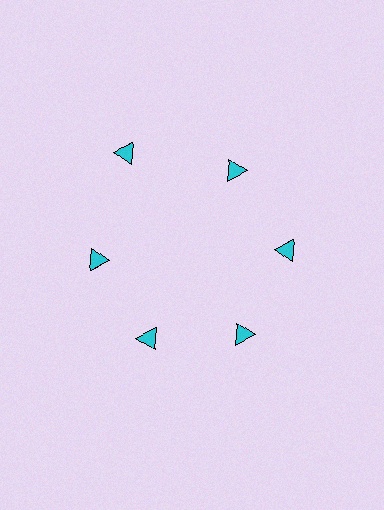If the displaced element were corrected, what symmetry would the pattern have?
It would have 6-fold rotational symmetry — the pattern would map onto itself every 60 degrees.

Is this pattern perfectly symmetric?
No. The 6 cyan triangles are arranged in a ring, but one element near the 11 o'clock position is pushed outward from the center, breaking the 6-fold rotational symmetry.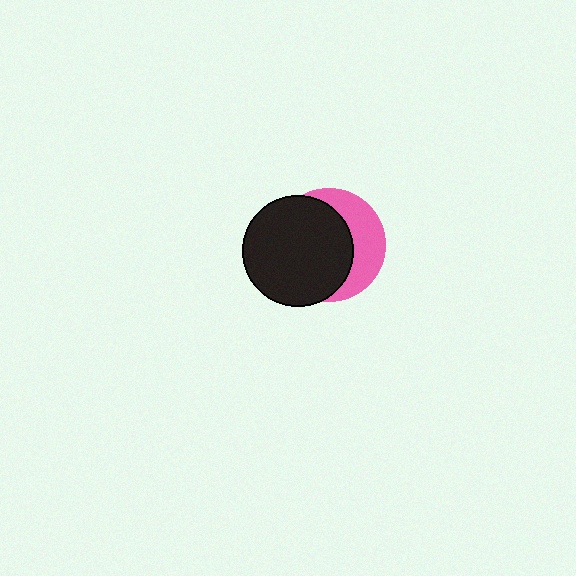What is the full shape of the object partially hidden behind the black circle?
The partially hidden object is a pink circle.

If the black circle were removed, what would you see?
You would see the complete pink circle.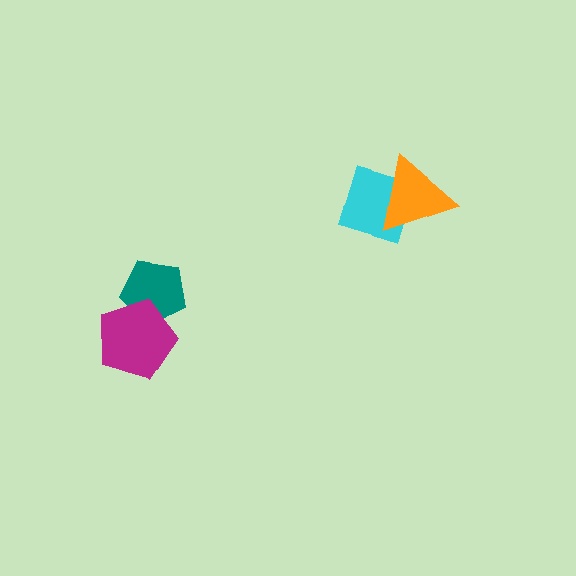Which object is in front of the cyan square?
The orange triangle is in front of the cyan square.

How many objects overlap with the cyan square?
1 object overlaps with the cyan square.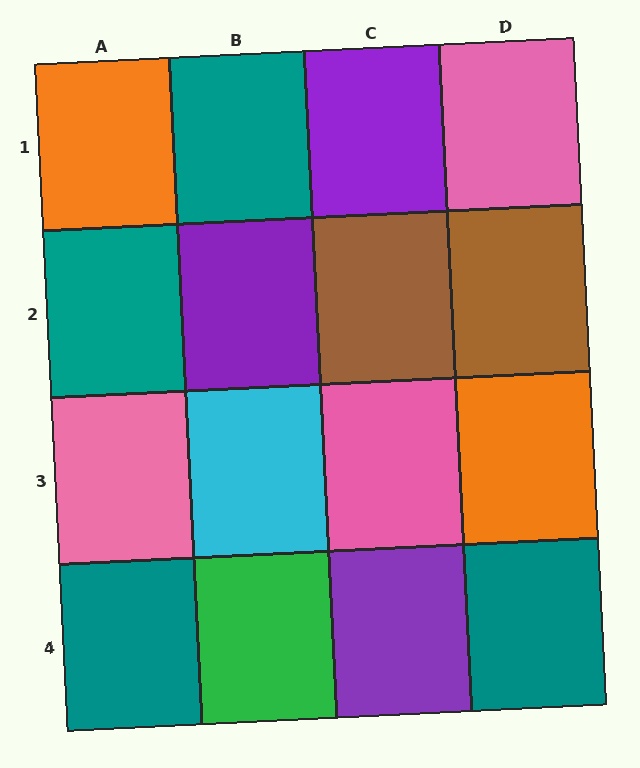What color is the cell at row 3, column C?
Pink.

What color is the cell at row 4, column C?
Purple.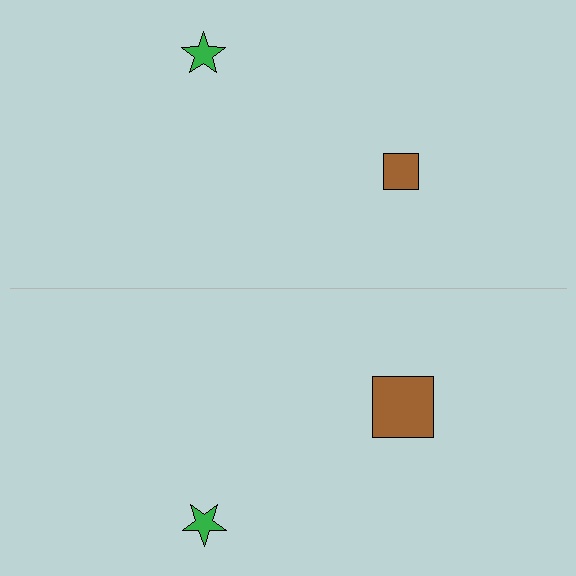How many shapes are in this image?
There are 4 shapes in this image.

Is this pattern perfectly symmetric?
No, the pattern is not perfectly symmetric. The brown square on the bottom side has a different size than its mirror counterpart.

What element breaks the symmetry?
The brown square on the bottom side has a different size than its mirror counterpart.